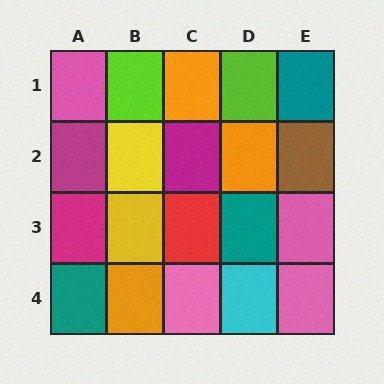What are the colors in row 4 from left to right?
Teal, orange, pink, cyan, pink.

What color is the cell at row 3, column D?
Teal.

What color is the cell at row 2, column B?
Yellow.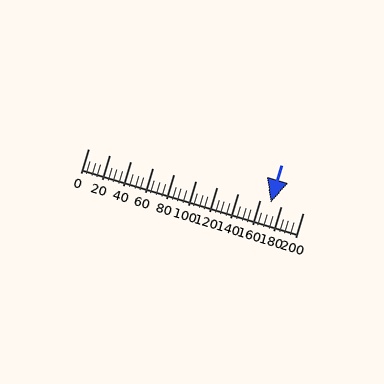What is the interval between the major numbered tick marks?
The major tick marks are spaced 20 units apart.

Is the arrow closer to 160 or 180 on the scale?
The arrow is closer to 180.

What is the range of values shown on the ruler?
The ruler shows values from 0 to 200.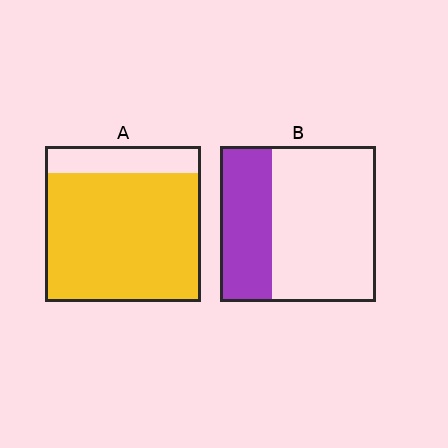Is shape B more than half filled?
No.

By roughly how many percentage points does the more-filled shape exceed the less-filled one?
By roughly 50 percentage points (A over B).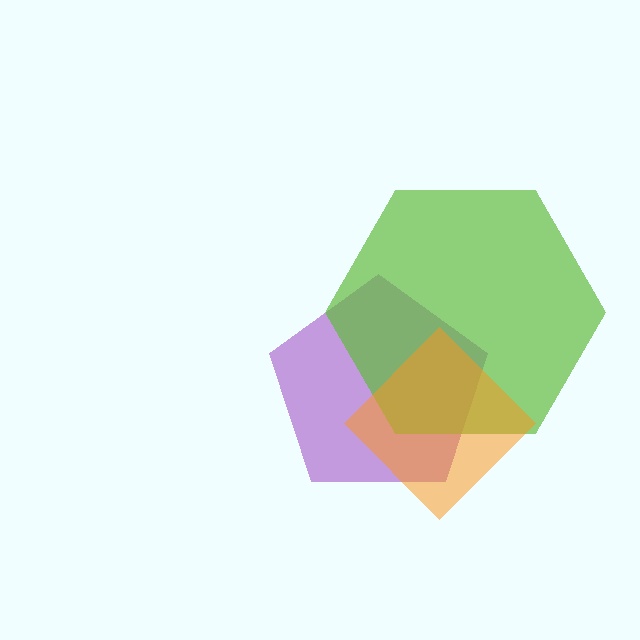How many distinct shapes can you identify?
There are 3 distinct shapes: a purple pentagon, a lime hexagon, an orange diamond.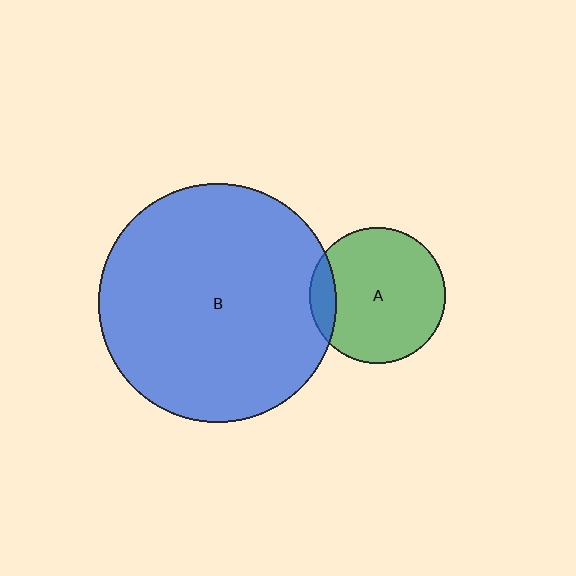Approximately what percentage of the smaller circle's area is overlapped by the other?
Approximately 10%.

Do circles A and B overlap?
Yes.